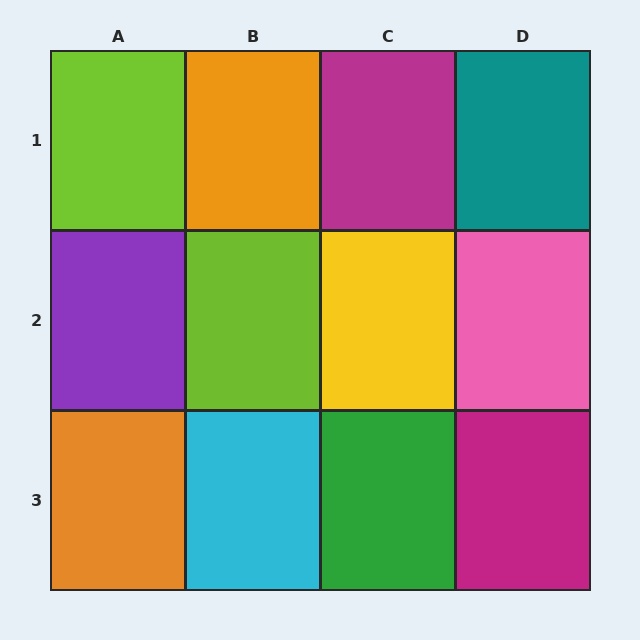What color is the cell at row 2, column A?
Purple.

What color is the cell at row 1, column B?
Orange.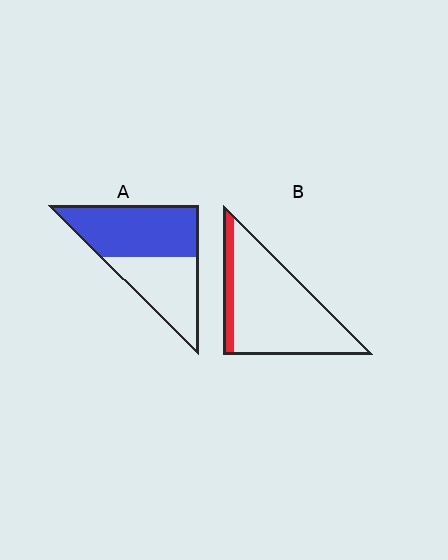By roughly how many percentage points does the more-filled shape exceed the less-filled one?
By roughly 45 percentage points (A over B).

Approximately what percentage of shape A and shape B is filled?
A is approximately 55% and B is approximately 15%.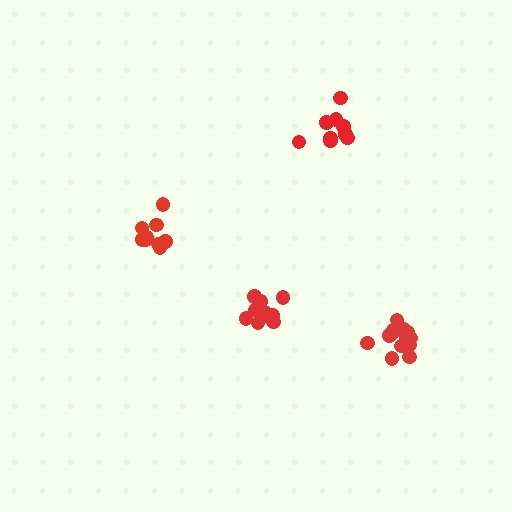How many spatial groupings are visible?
There are 4 spatial groupings.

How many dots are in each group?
Group 1: 9 dots, Group 2: 12 dots, Group 3: 13 dots, Group 4: 9 dots (43 total).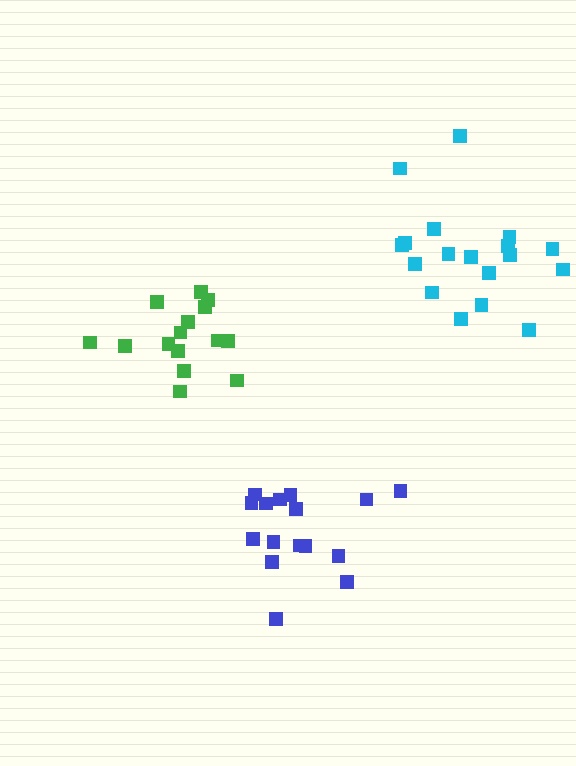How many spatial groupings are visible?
There are 3 spatial groupings.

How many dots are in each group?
Group 1: 18 dots, Group 2: 15 dots, Group 3: 16 dots (49 total).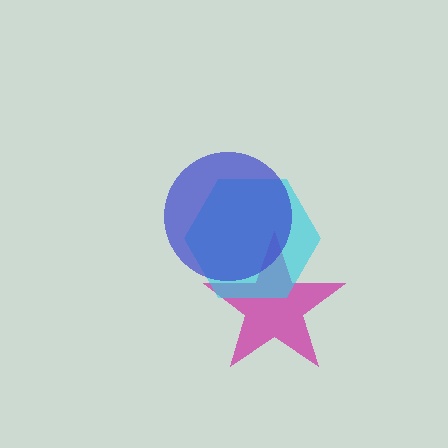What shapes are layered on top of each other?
The layered shapes are: a magenta star, a cyan hexagon, a blue circle.